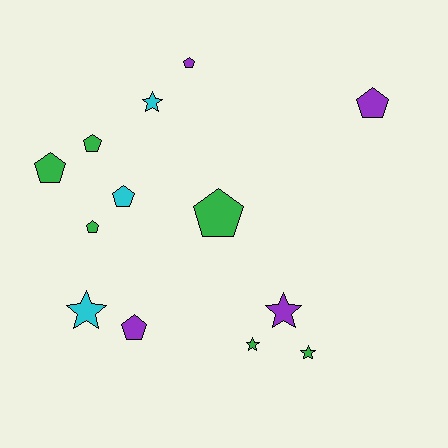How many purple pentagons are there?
There are 3 purple pentagons.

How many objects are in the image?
There are 13 objects.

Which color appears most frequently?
Green, with 6 objects.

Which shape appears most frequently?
Pentagon, with 8 objects.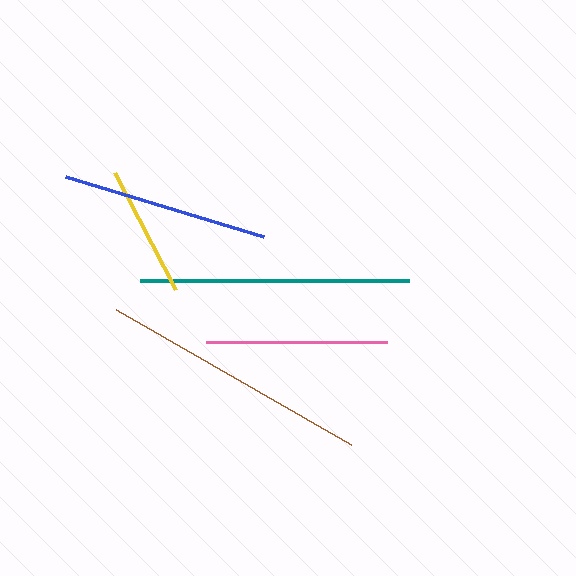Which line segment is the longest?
The brown line is the longest at approximately 271 pixels.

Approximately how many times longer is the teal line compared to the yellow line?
The teal line is approximately 2.0 times the length of the yellow line.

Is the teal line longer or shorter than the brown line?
The brown line is longer than the teal line.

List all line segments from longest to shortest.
From longest to shortest: brown, teal, blue, pink, yellow.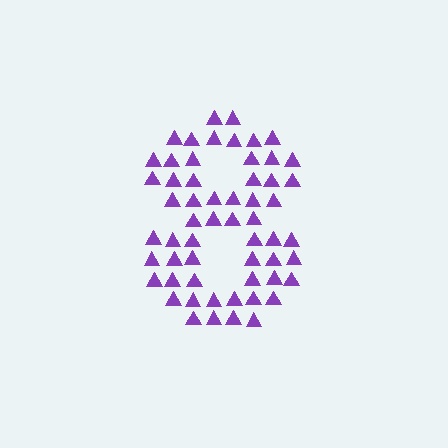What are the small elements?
The small elements are triangles.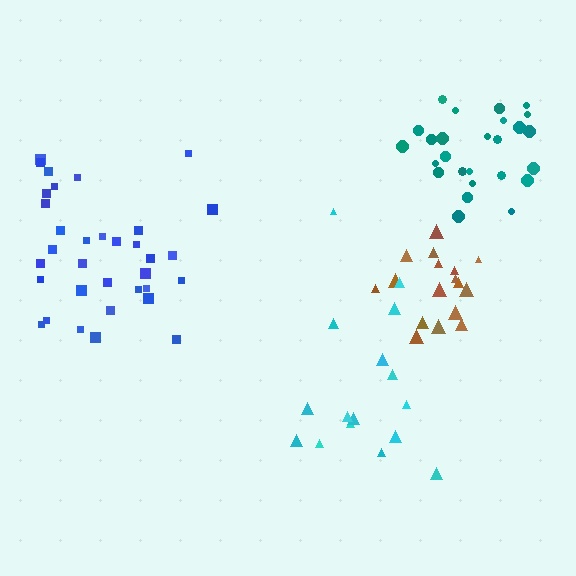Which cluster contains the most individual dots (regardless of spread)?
Blue (34).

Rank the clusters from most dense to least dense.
teal, brown, blue, cyan.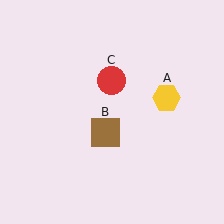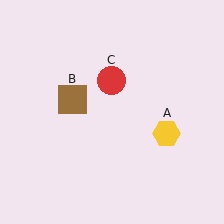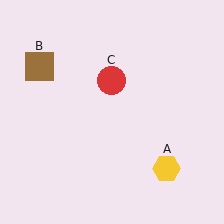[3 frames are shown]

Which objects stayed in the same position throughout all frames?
Red circle (object C) remained stationary.